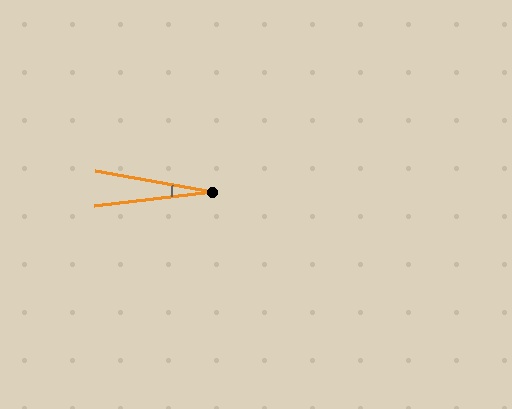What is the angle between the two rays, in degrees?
Approximately 17 degrees.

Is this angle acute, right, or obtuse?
It is acute.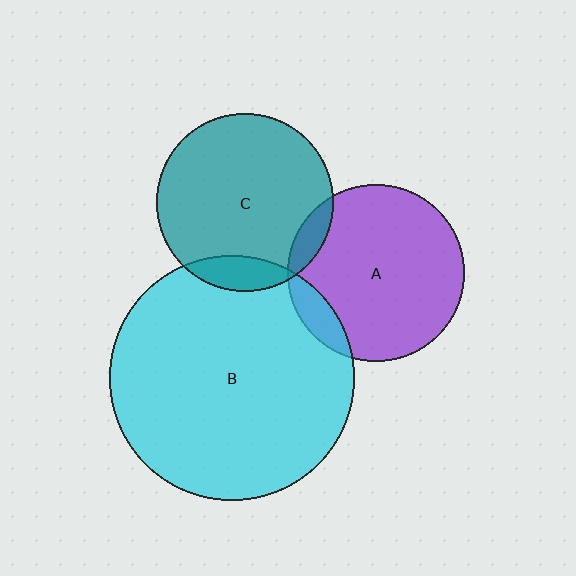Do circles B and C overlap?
Yes.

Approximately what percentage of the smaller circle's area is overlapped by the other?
Approximately 10%.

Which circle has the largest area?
Circle B (cyan).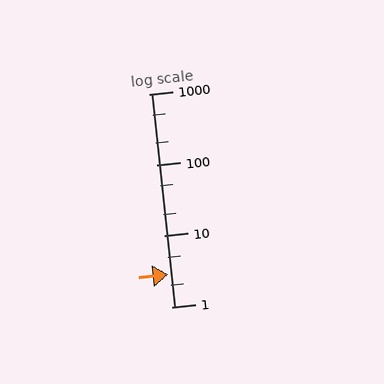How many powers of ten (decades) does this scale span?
The scale spans 3 decades, from 1 to 1000.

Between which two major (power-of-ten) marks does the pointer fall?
The pointer is between 1 and 10.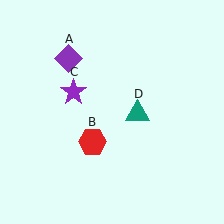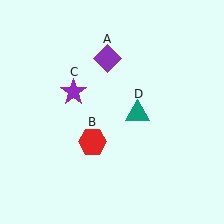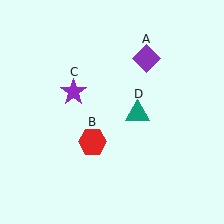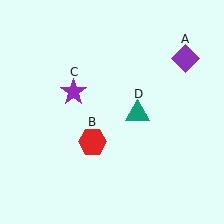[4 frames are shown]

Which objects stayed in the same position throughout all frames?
Red hexagon (object B) and purple star (object C) and teal triangle (object D) remained stationary.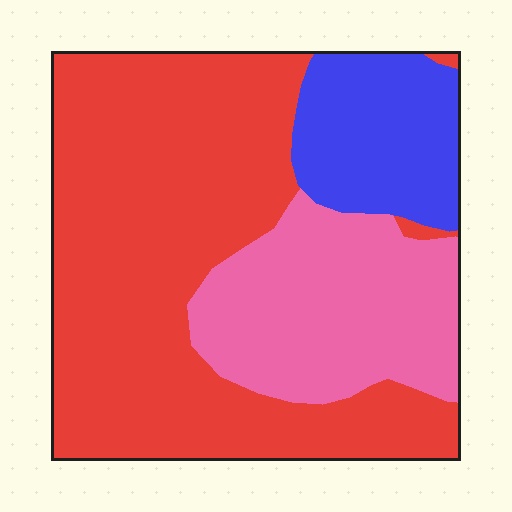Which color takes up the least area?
Blue, at roughly 15%.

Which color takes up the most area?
Red, at roughly 60%.